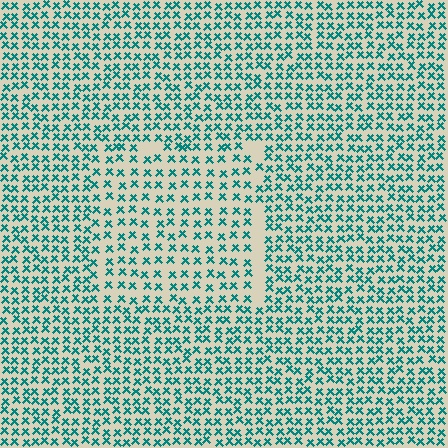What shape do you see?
I see a rectangle.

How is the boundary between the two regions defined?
The boundary is defined by a change in element density (approximately 1.6x ratio). All elements are the same color, size, and shape.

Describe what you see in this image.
The image contains small teal elements arranged at two different densities. A rectangle-shaped region is visible where the elements are less densely packed than the surrounding area.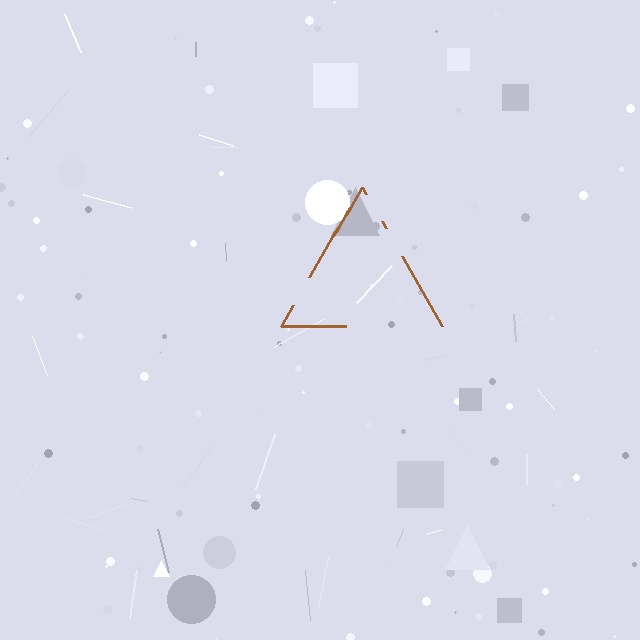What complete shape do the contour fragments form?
The contour fragments form a triangle.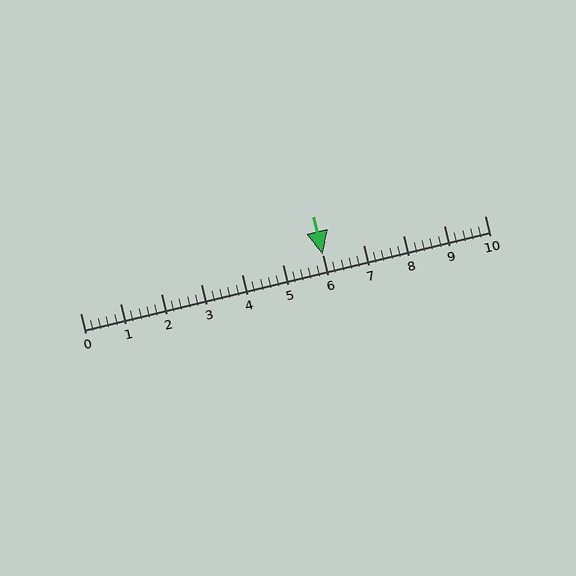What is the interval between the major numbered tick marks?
The major tick marks are spaced 1 units apart.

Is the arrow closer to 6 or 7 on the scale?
The arrow is closer to 6.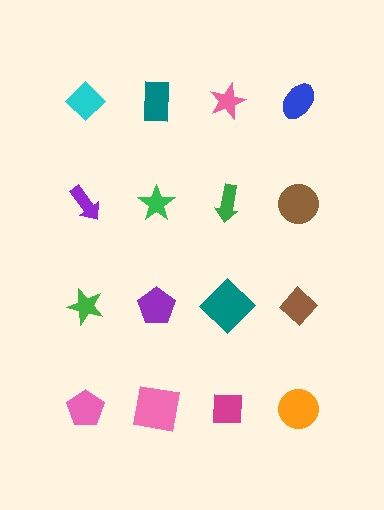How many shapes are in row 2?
4 shapes.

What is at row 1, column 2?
A teal rectangle.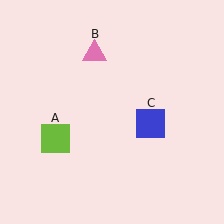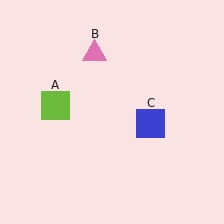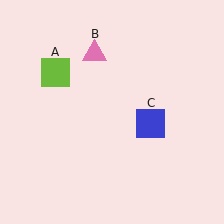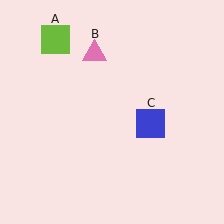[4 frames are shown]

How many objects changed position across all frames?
1 object changed position: lime square (object A).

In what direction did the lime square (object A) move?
The lime square (object A) moved up.